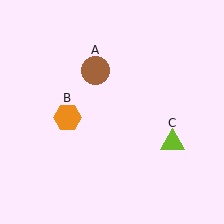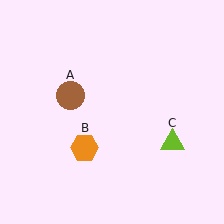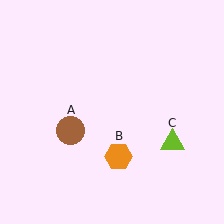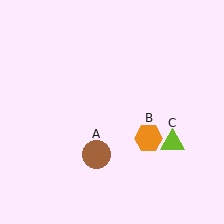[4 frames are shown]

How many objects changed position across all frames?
2 objects changed position: brown circle (object A), orange hexagon (object B).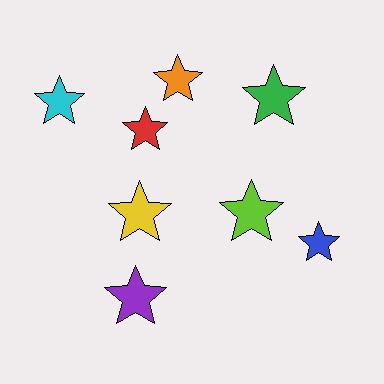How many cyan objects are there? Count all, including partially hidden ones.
There is 1 cyan object.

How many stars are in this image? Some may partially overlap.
There are 8 stars.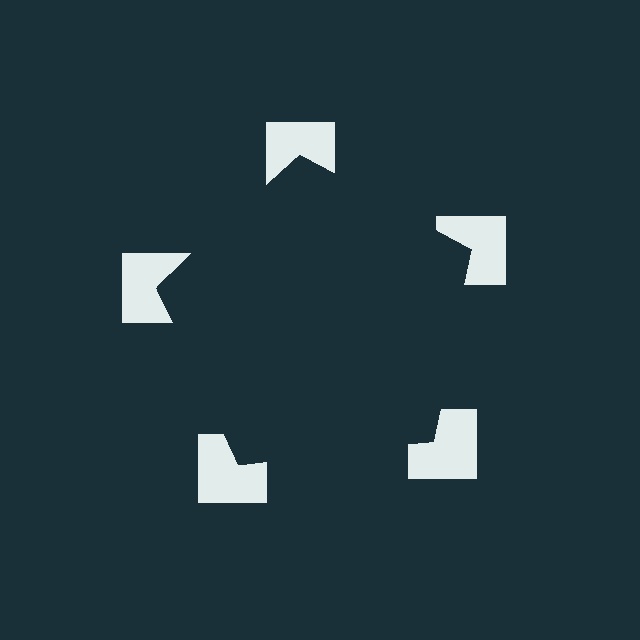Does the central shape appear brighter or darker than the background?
It typically appears slightly darker than the background, even though no actual brightness change is drawn.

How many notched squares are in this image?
There are 5 — one at each vertex of the illusory pentagon.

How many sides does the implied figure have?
5 sides.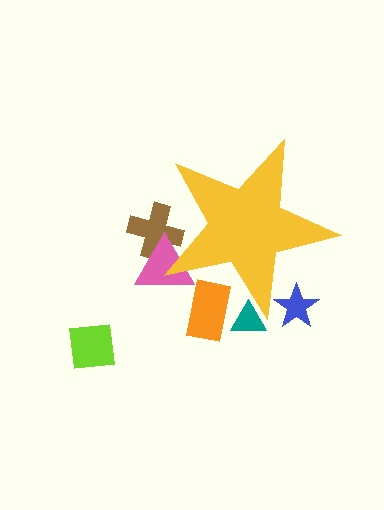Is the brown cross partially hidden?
Yes, the brown cross is partially hidden behind the yellow star.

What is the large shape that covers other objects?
A yellow star.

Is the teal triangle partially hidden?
Yes, the teal triangle is partially hidden behind the yellow star.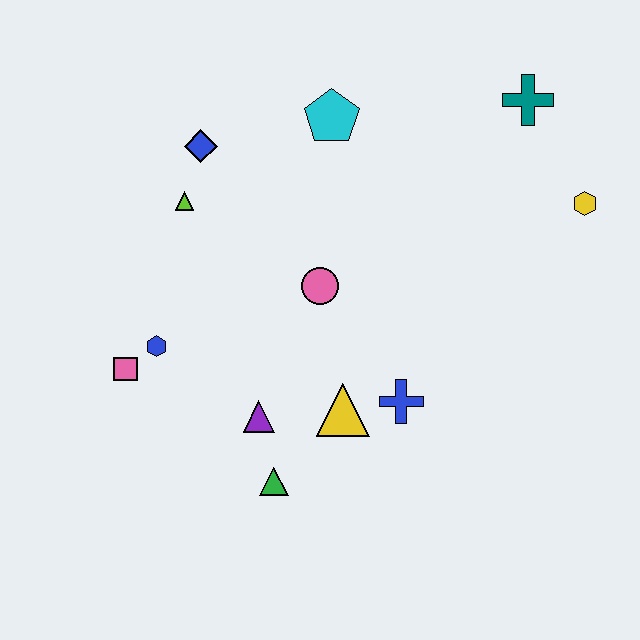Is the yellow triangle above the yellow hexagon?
No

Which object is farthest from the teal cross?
The pink square is farthest from the teal cross.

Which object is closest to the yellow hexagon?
The teal cross is closest to the yellow hexagon.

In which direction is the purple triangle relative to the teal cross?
The purple triangle is below the teal cross.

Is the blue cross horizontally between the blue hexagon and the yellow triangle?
No